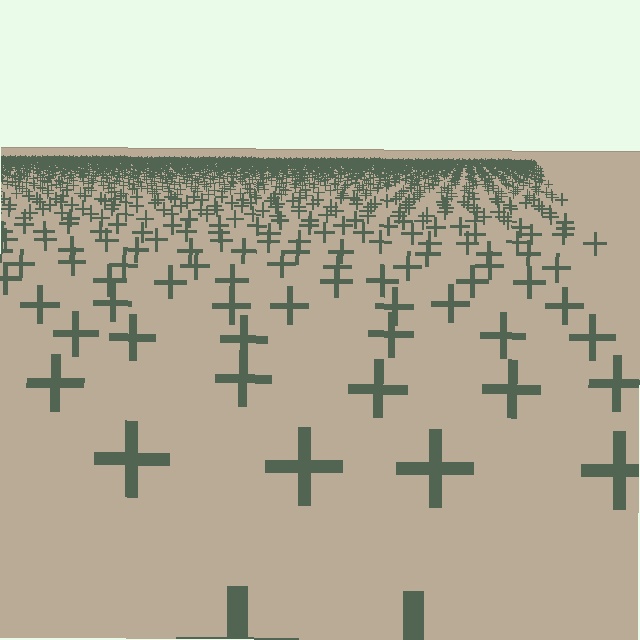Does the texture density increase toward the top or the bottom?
Density increases toward the top.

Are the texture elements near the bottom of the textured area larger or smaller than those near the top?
Larger. Near the bottom, elements are closer to the viewer and appear at a bigger on-screen size.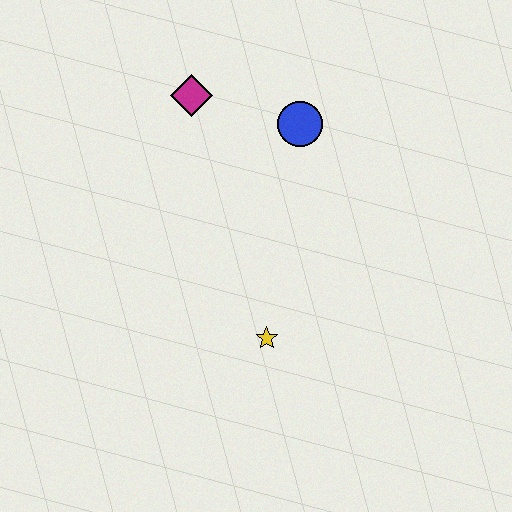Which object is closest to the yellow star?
The blue circle is closest to the yellow star.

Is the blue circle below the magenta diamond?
Yes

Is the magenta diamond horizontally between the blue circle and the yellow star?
No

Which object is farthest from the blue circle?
The yellow star is farthest from the blue circle.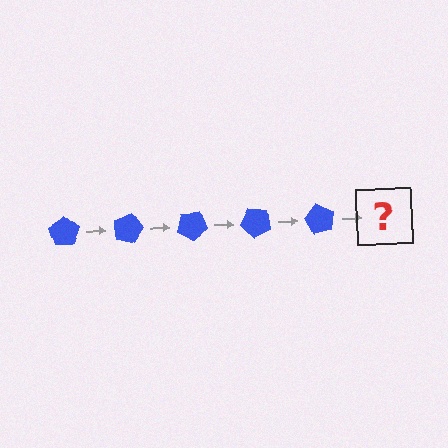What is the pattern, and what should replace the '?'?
The pattern is that the pentagon rotates 15 degrees each step. The '?' should be a blue pentagon rotated 75 degrees.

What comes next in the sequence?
The next element should be a blue pentagon rotated 75 degrees.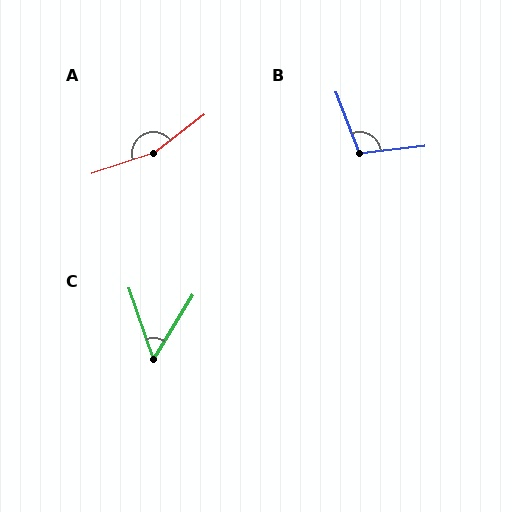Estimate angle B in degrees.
Approximately 105 degrees.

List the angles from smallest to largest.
C (51°), B (105°), A (161°).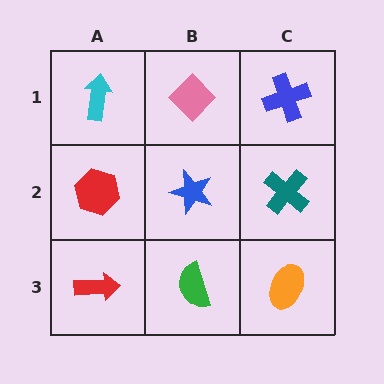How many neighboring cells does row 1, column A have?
2.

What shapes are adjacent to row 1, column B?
A blue star (row 2, column B), a cyan arrow (row 1, column A), a blue cross (row 1, column C).